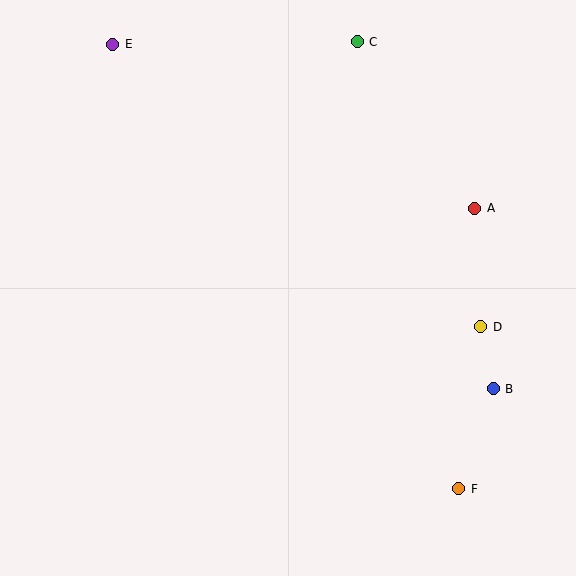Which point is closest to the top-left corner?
Point E is closest to the top-left corner.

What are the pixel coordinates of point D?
Point D is at (481, 327).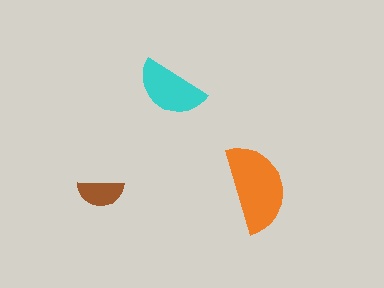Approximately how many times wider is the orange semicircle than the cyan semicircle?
About 1.5 times wider.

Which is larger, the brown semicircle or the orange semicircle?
The orange one.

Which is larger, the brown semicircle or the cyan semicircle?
The cyan one.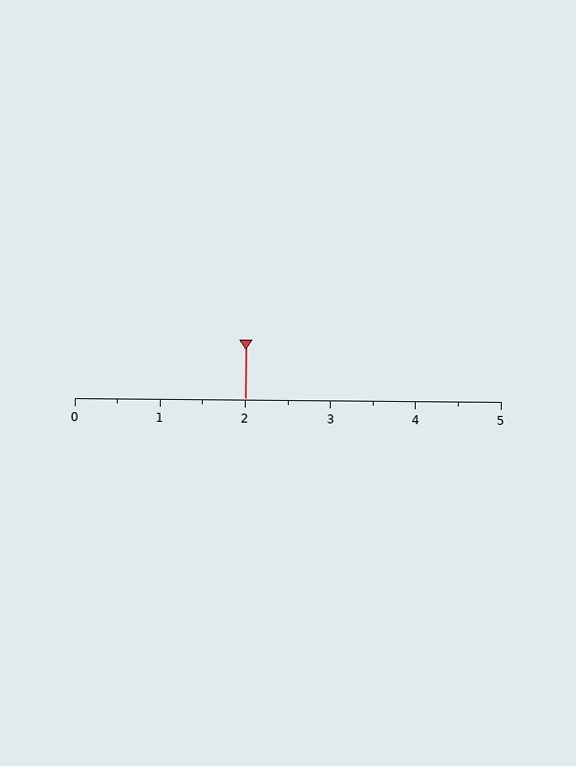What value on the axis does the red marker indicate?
The marker indicates approximately 2.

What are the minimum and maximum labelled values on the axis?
The axis runs from 0 to 5.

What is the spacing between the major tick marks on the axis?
The major ticks are spaced 1 apart.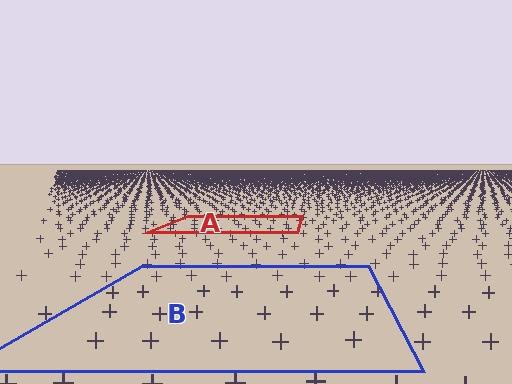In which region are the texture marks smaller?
The texture marks are smaller in region A, because it is farther away.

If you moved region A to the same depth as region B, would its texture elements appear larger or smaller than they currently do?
They would appear larger. At a closer depth, the same texture elements are projected at a bigger on-screen size.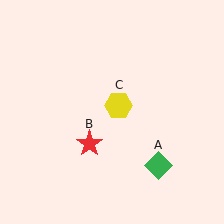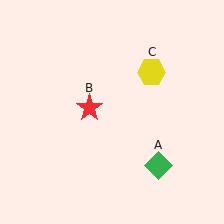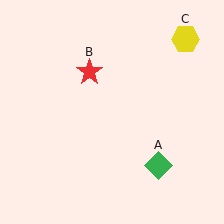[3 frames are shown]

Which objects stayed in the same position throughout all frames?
Green diamond (object A) remained stationary.